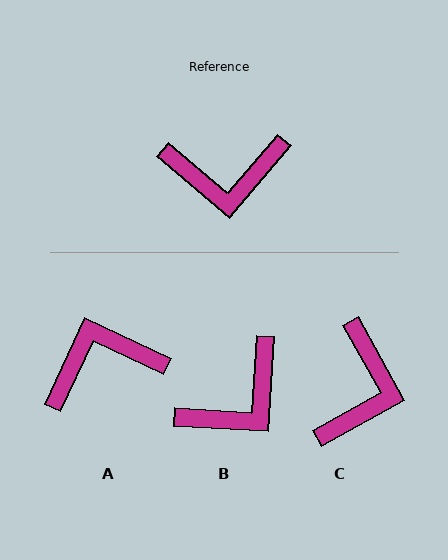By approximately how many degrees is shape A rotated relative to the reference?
Approximately 165 degrees clockwise.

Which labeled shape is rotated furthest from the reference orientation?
A, about 165 degrees away.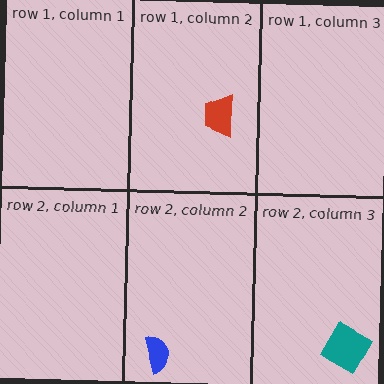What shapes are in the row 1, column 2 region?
The red trapezoid.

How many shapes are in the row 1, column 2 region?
1.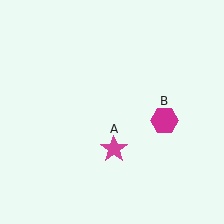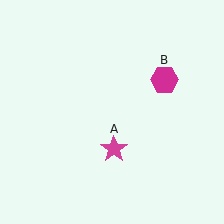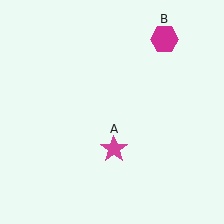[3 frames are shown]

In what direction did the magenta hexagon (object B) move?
The magenta hexagon (object B) moved up.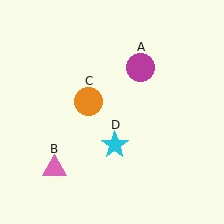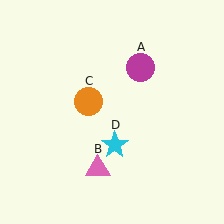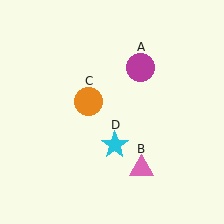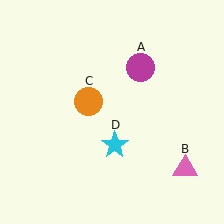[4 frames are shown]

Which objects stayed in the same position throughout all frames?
Magenta circle (object A) and orange circle (object C) and cyan star (object D) remained stationary.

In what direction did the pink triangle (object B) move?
The pink triangle (object B) moved right.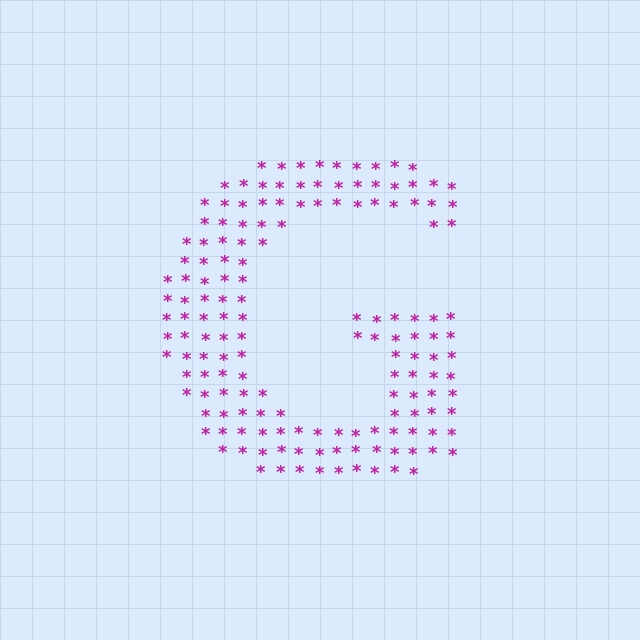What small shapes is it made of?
It is made of small asterisks.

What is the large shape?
The large shape is the letter G.